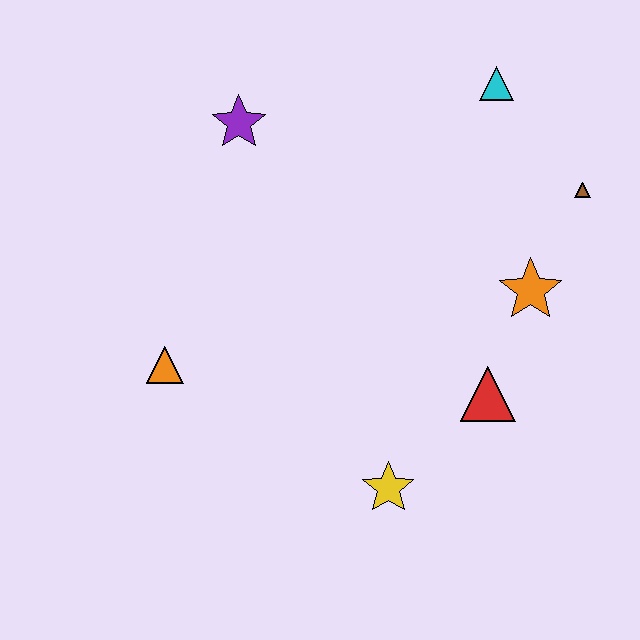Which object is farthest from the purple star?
The yellow star is farthest from the purple star.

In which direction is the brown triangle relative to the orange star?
The brown triangle is above the orange star.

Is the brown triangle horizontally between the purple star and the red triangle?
No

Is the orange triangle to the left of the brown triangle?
Yes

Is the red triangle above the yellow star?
Yes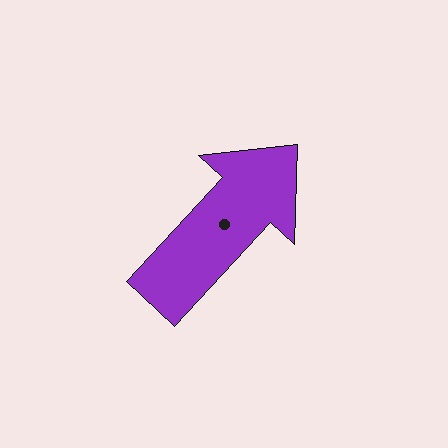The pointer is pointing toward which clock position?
Roughly 1 o'clock.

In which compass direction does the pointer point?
Northeast.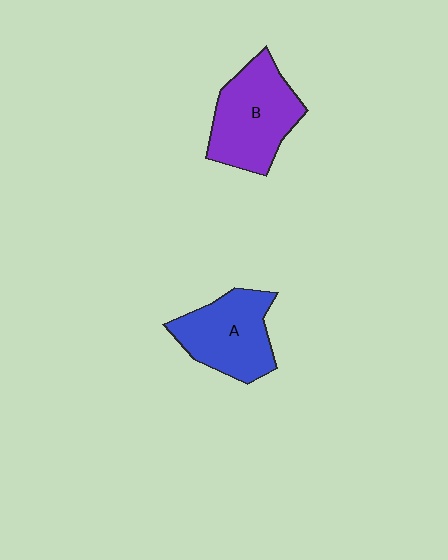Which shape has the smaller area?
Shape A (blue).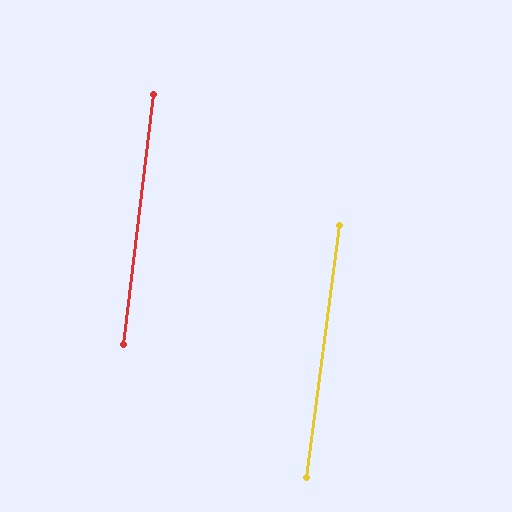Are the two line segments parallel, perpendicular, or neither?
Parallel — their directions differ by only 0.5°.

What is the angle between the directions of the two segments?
Approximately 0 degrees.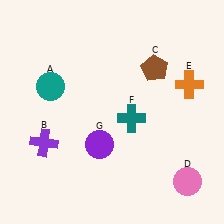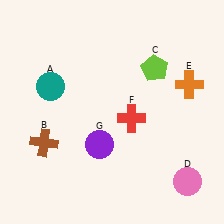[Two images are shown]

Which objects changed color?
B changed from purple to brown. C changed from brown to lime. F changed from teal to red.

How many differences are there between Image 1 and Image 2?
There are 3 differences between the two images.